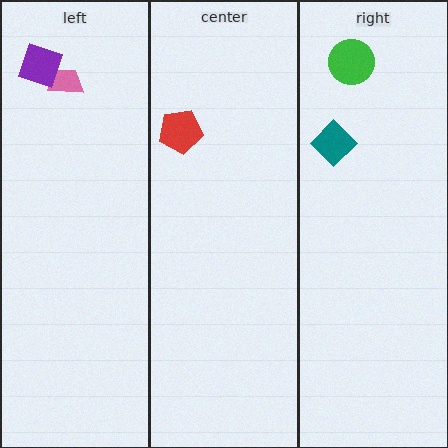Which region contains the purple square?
The left region.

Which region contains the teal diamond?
The right region.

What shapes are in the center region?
The red pentagon.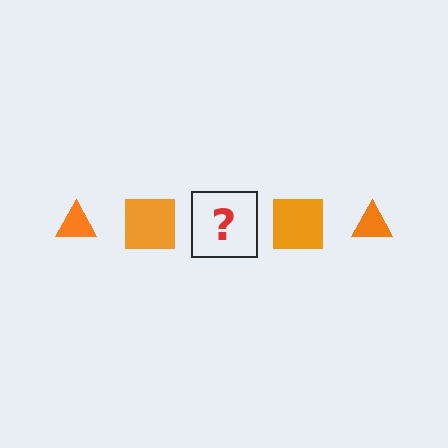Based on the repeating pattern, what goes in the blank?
The blank should be an orange triangle.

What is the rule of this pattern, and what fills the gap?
The rule is that the pattern cycles through triangle, square shapes in orange. The gap should be filled with an orange triangle.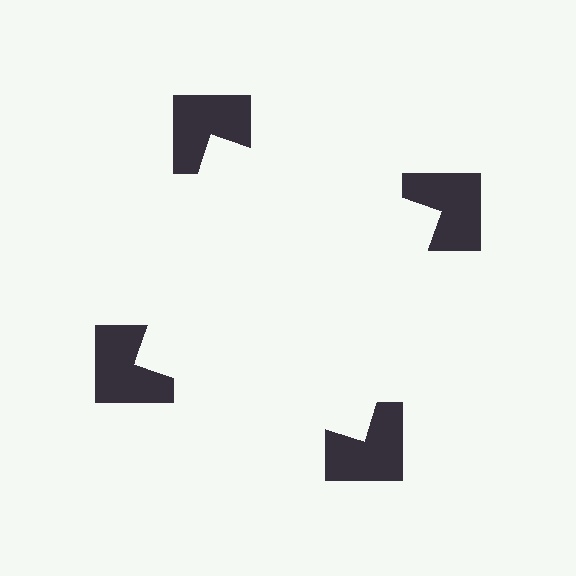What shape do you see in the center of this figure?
An illusory square — its edges are inferred from the aligned wedge cuts in the notched squares, not physically drawn.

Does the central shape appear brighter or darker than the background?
It typically appears slightly brighter than the background, even though no actual brightness change is drawn.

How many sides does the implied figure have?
4 sides.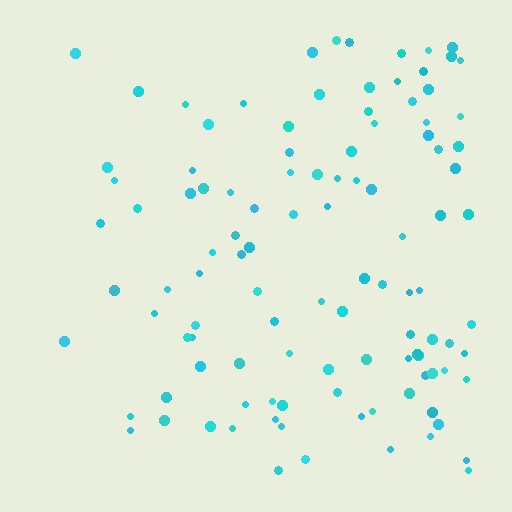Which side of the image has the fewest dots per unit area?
The left.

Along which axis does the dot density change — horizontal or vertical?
Horizontal.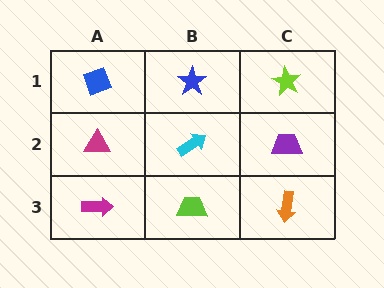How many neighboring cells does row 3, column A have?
2.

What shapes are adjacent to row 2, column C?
A lime star (row 1, column C), an orange arrow (row 3, column C), a cyan arrow (row 2, column B).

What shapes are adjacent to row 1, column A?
A magenta triangle (row 2, column A), a blue star (row 1, column B).